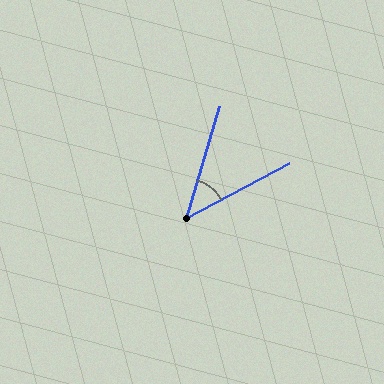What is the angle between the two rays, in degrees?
Approximately 46 degrees.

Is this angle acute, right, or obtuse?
It is acute.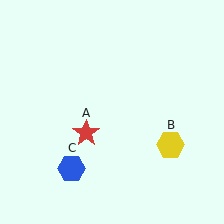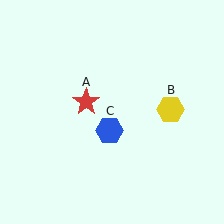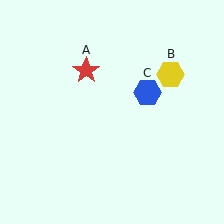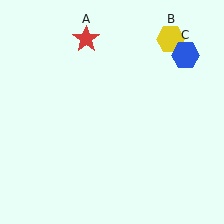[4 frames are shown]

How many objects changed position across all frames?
3 objects changed position: red star (object A), yellow hexagon (object B), blue hexagon (object C).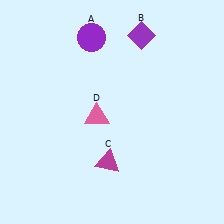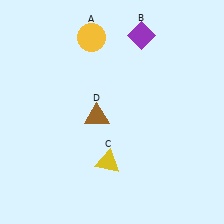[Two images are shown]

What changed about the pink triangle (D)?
In Image 1, D is pink. In Image 2, it changed to brown.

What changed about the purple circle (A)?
In Image 1, A is purple. In Image 2, it changed to yellow.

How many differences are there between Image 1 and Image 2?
There are 3 differences between the two images.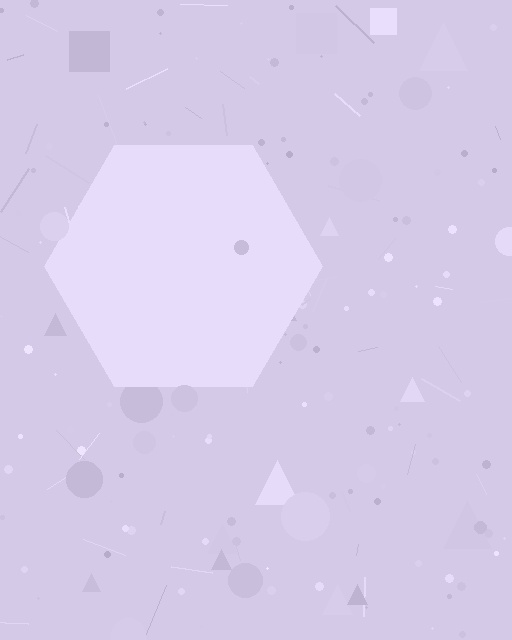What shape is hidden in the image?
A hexagon is hidden in the image.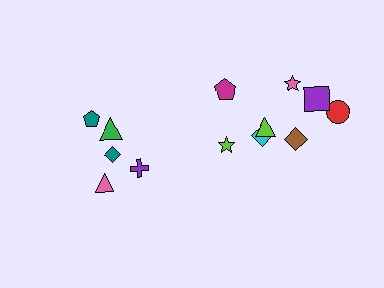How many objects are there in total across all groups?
There are 13 objects.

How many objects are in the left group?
There are 5 objects.